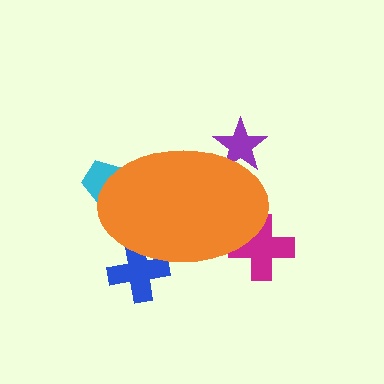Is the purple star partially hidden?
Yes, the purple star is partially hidden behind the orange ellipse.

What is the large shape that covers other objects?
An orange ellipse.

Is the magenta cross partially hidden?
Yes, the magenta cross is partially hidden behind the orange ellipse.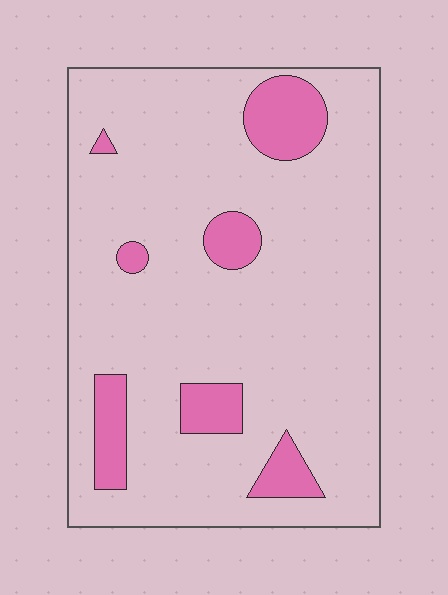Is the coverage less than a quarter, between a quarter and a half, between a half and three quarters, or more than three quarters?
Less than a quarter.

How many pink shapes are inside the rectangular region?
7.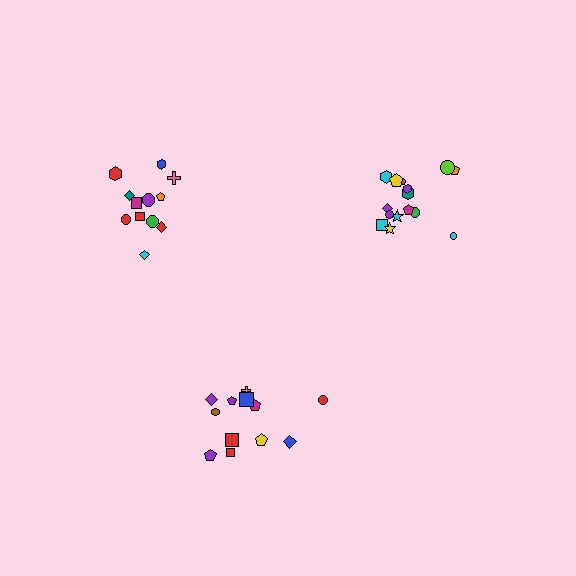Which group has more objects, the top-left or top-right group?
The top-right group.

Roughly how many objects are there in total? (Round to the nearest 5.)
Roughly 40 objects in total.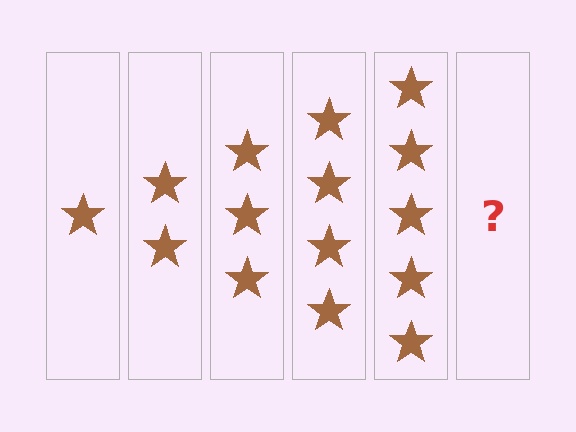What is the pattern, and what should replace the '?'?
The pattern is that each step adds one more star. The '?' should be 6 stars.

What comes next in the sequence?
The next element should be 6 stars.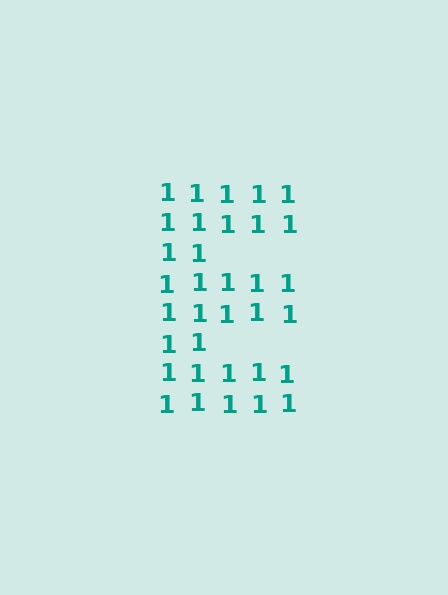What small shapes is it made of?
It is made of small digit 1's.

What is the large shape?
The large shape is the letter E.